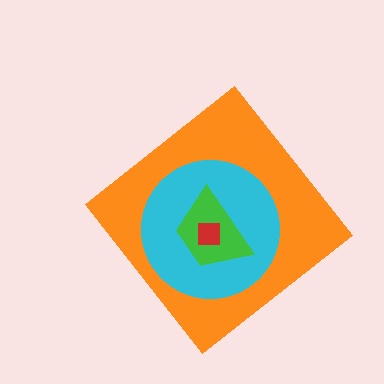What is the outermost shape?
The orange diamond.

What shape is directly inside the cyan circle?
The green trapezoid.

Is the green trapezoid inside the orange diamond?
Yes.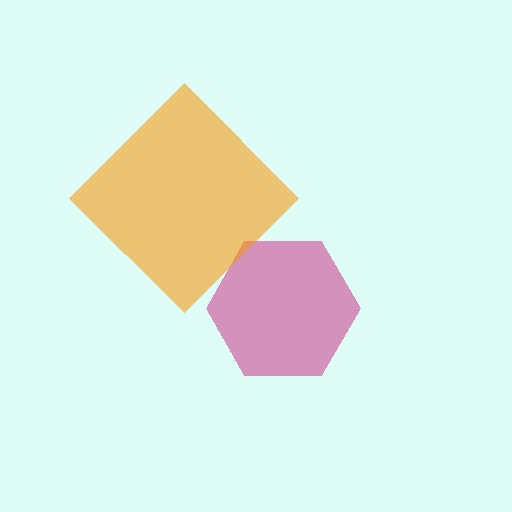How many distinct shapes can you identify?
There are 2 distinct shapes: a magenta hexagon, an orange diamond.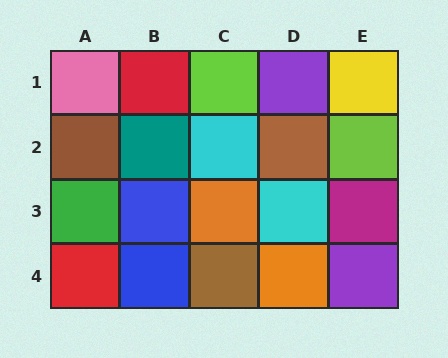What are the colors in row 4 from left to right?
Red, blue, brown, orange, purple.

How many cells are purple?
2 cells are purple.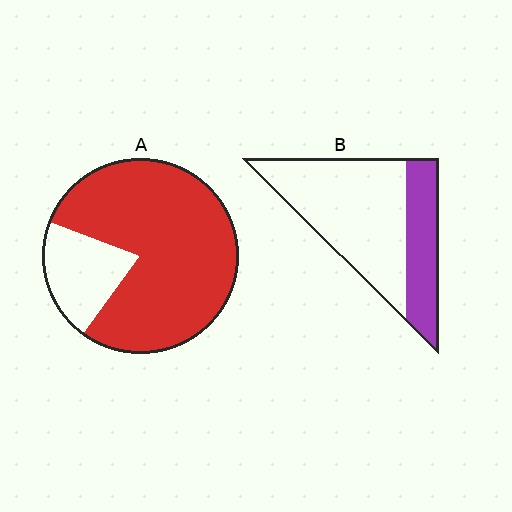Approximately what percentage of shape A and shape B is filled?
A is approximately 80% and B is approximately 30%.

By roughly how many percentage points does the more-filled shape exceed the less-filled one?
By roughly 50 percentage points (A over B).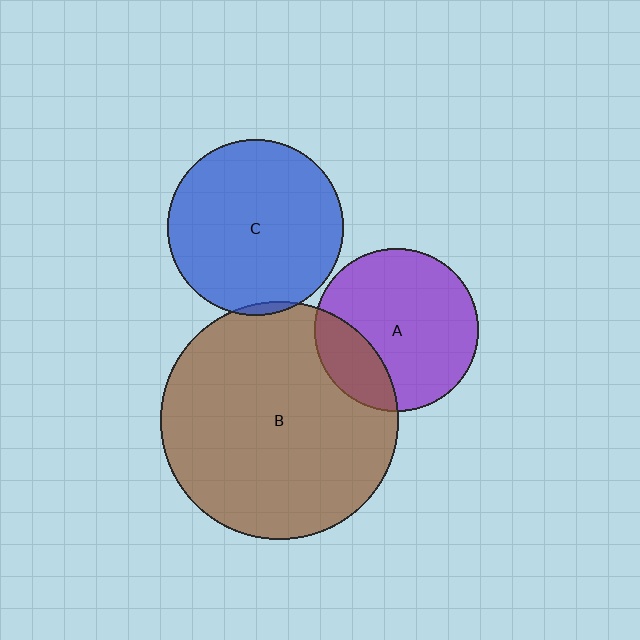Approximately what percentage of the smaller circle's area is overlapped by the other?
Approximately 5%.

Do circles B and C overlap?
Yes.